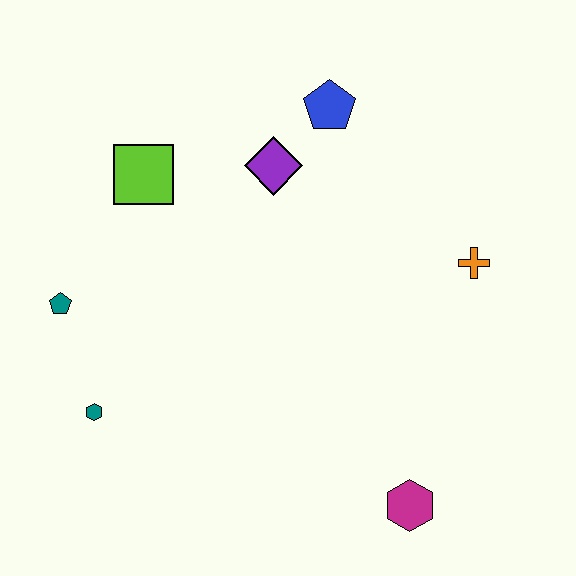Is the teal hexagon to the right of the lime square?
No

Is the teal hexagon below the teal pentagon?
Yes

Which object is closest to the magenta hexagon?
The orange cross is closest to the magenta hexagon.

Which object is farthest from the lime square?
The magenta hexagon is farthest from the lime square.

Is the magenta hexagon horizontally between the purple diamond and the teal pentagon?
No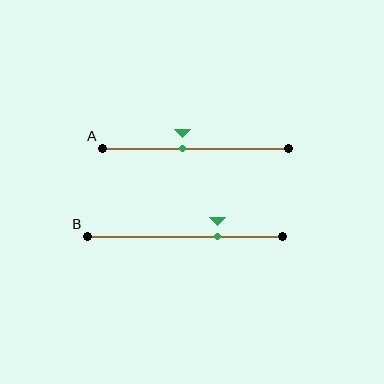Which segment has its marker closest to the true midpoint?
Segment A has its marker closest to the true midpoint.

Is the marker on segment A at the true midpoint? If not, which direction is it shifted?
No, the marker on segment A is shifted to the left by about 7% of the segment length.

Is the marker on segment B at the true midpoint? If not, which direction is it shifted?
No, the marker on segment B is shifted to the right by about 17% of the segment length.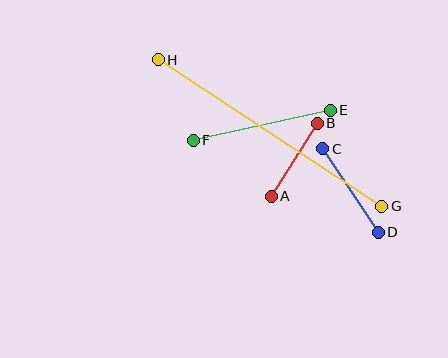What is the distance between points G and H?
The distance is approximately 267 pixels.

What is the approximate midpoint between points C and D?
The midpoint is at approximately (350, 191) pixels.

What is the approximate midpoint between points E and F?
The midpoint is at approximately (262, 125) pixels.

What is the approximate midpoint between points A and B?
The midpoint is at approximately (294, 160) pixels.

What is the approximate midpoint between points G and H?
The midpoint is at approximately (270, 133) pixels.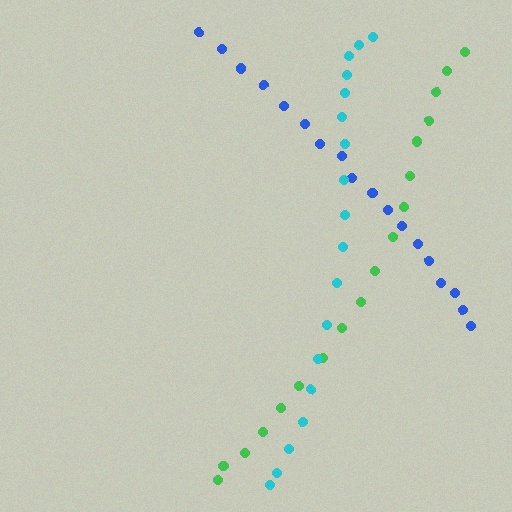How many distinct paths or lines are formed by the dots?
There are 3 distinct paths.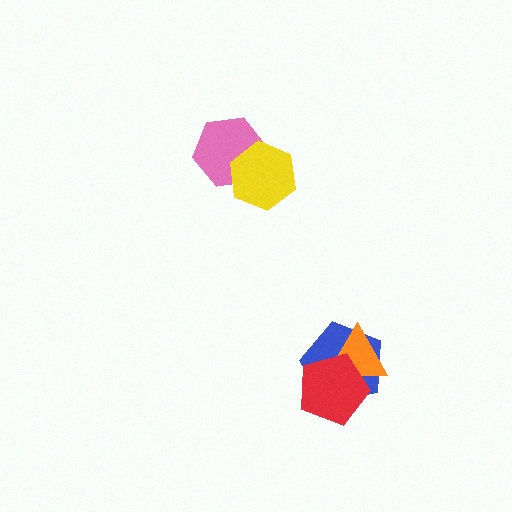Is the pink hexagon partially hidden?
Yes, it is partially covered by another shape.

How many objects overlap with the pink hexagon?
1 object overlaps with the pink hexagon.